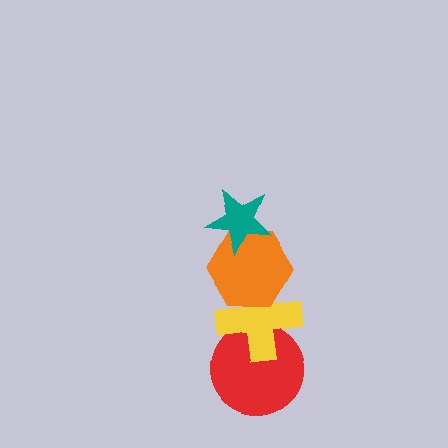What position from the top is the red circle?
The red circle is 4th from the top.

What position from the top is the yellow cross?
The yellow cross is 3rd from the top.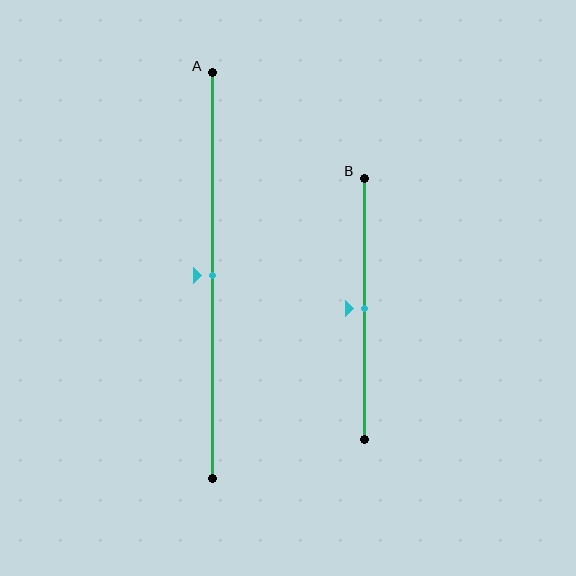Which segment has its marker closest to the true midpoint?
Segment A has its marker closest to the true midpoint.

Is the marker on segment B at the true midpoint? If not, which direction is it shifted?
Yes, the marker on segment B is at the true midpoint.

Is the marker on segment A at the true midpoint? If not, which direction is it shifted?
Yes, the marker on segment A is at the true midpoint.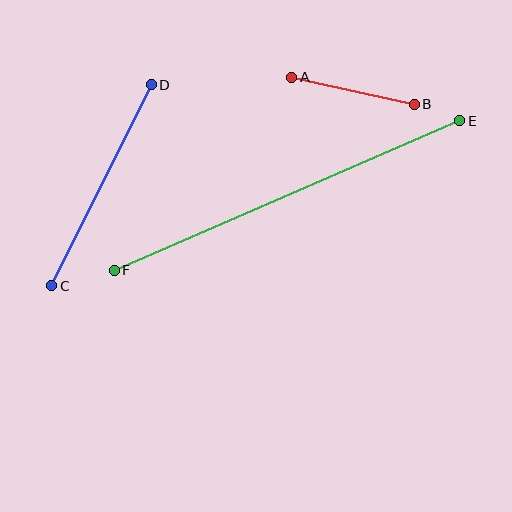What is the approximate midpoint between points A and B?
The midpoint is at approximately (353, 91) pixels.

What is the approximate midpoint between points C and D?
The midpoint is at approximately (102, 185) pixels.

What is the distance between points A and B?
The distance is approximately 126 pixels.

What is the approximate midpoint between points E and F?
The midpoint is at approximately (287, 196) pixels.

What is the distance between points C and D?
The distance is approximately 224 pixels.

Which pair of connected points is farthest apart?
Points E and F are farthest apart.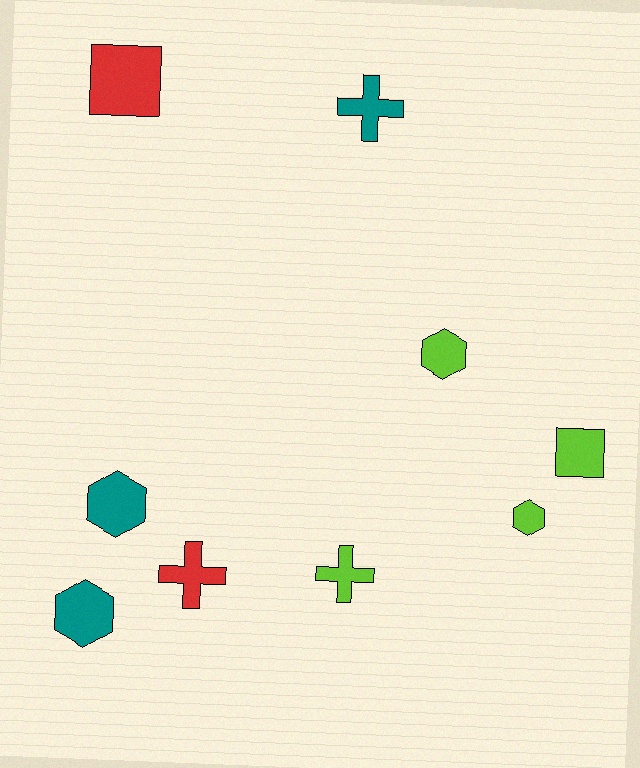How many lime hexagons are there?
There are 2 lime hexagons.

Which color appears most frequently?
Lime, with 4 objects.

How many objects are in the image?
There are 9 objects.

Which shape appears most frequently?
Hexagon, with 4 objects.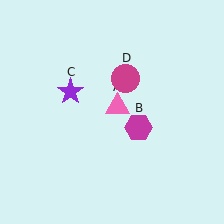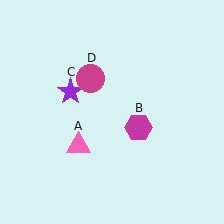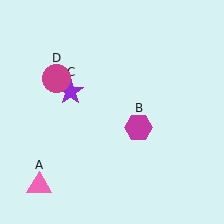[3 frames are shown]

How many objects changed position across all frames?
2 objects changed position: pink triangle (object A), magenta circle (object D).